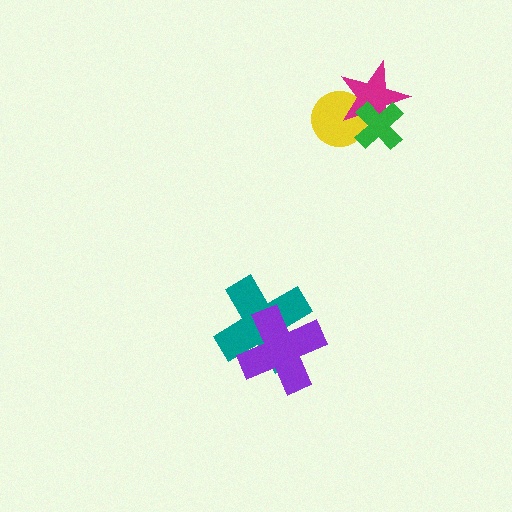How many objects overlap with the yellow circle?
2 objects overlap with the yellow circle.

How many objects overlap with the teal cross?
1 object overlaps with the teal cross.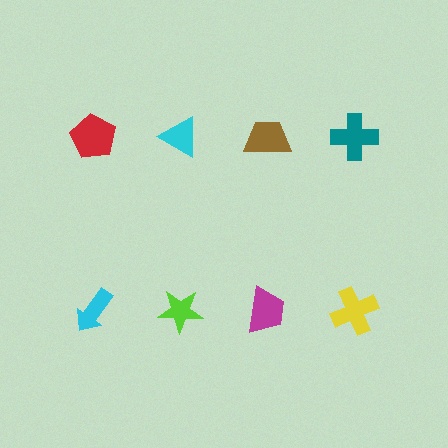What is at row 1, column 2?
A cyan triangle.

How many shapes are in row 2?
4 shapes.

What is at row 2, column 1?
A cyan arrow.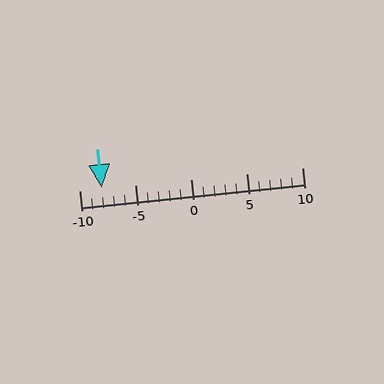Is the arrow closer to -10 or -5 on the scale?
The arrow is closer to -10.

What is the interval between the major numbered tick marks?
The major tick marks are spaced 5 units apart.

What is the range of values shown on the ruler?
The ruler shows values from -10 to 10.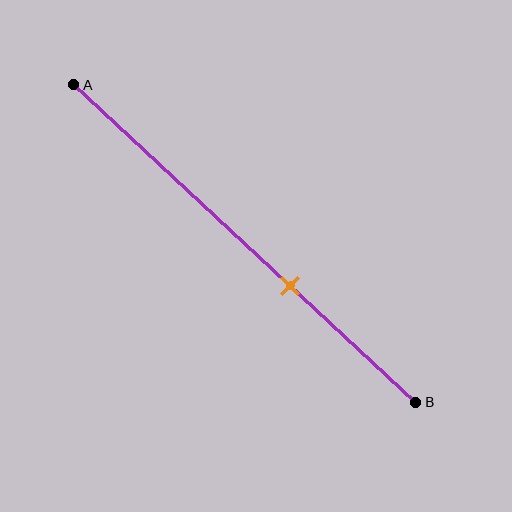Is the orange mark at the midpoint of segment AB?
No, the mark is at about 65% from A, not at the 50% midpoint.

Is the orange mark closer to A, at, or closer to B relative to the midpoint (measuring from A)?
The orange mark is closer to point B than the midpoint of segment AB.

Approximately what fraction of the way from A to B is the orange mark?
The orange mark is approximately 65% of the way from A to B.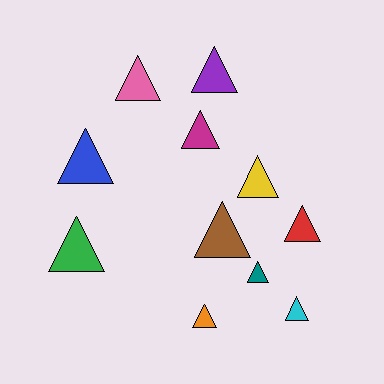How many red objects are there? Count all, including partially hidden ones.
There is 1 red object.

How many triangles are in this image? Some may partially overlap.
There are 11 triangles.